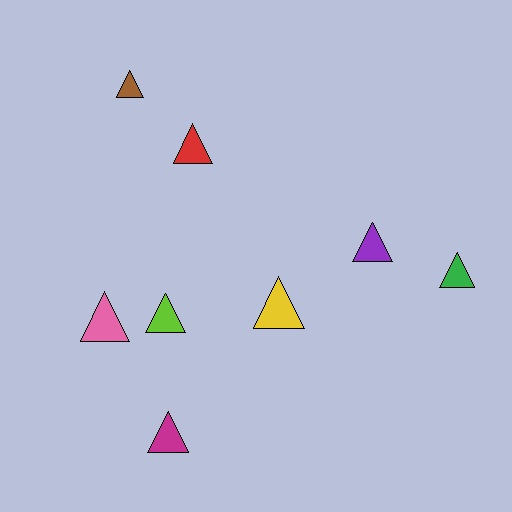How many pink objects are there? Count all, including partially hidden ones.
There is 1 pink object.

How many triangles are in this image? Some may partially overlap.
There are 8 triangles.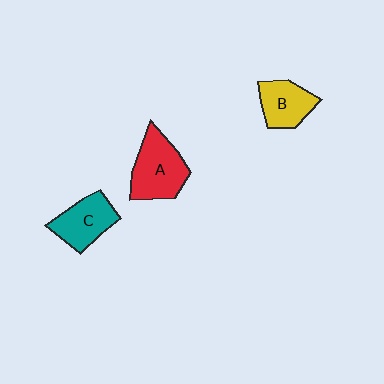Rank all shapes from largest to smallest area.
From largest to smallest: A (red), C (teal), B (yellow).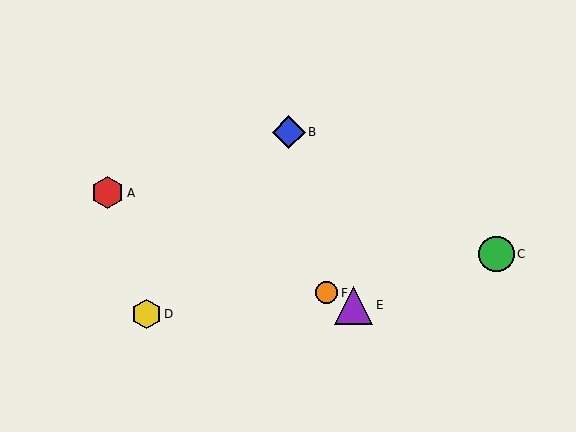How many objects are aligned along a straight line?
3 objects (A, E, F) are aligned along a straight line.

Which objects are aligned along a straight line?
Objects A, E, F are aligned along a straight line.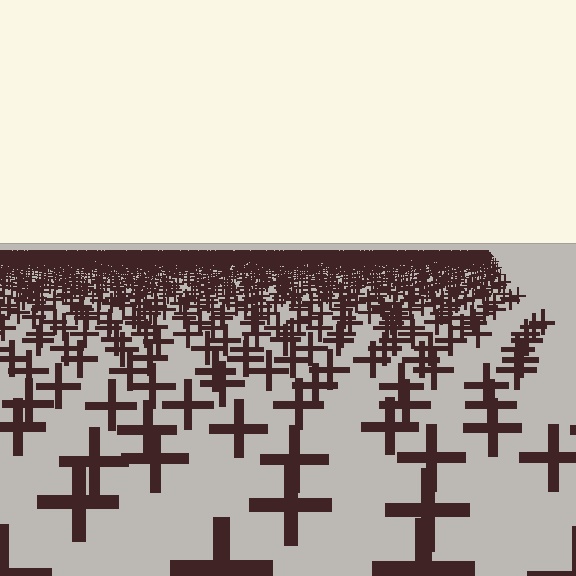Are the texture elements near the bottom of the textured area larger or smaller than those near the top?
Larger. Near the bottom, elements are closer to the viewer and appear at a bigger on-screen size.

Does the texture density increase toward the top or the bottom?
Density increases toward the top.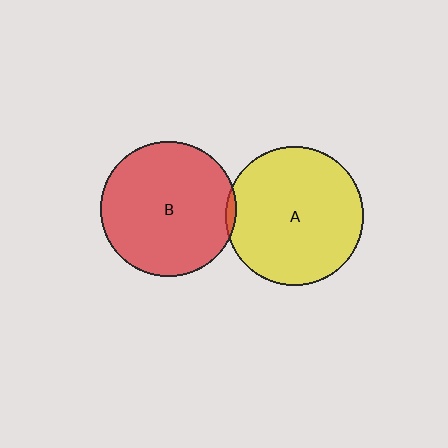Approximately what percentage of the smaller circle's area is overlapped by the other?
Approximately 5%.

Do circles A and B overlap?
Yes.